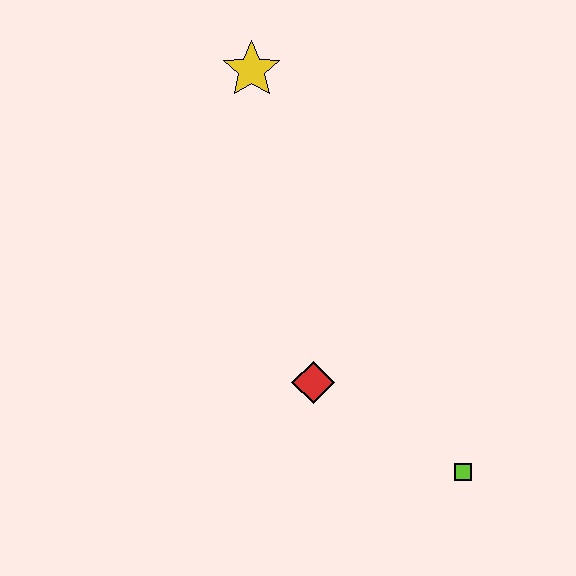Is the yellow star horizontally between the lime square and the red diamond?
No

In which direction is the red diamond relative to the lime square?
The red diamond is to the left of the lime square.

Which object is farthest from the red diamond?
The yellow star is farthest from the red diamond.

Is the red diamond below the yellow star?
Yes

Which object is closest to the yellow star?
The red diamond is closest to the yellow star.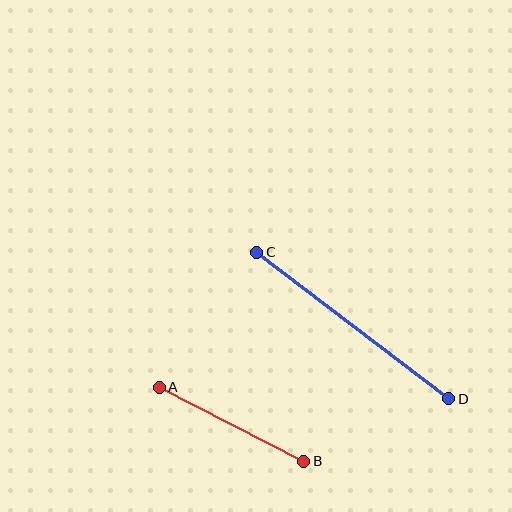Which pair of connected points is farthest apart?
Points C and D are farthest apart.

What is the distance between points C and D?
The distance is approximately 242 pixels.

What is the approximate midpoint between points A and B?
The midpoint is at approximately (231, 424) pixels.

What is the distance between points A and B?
The distance is approximately 162 pixels.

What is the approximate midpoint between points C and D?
The midpoint is at approximately (353, 325) pixels.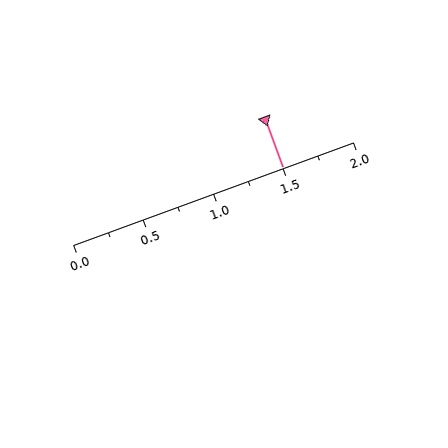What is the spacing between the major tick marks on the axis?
The major ticks are spaced 0.5 apart.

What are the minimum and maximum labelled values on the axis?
The axis runs from 0.0 to 2.0.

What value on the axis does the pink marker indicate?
The marker indicates approximately 1.5.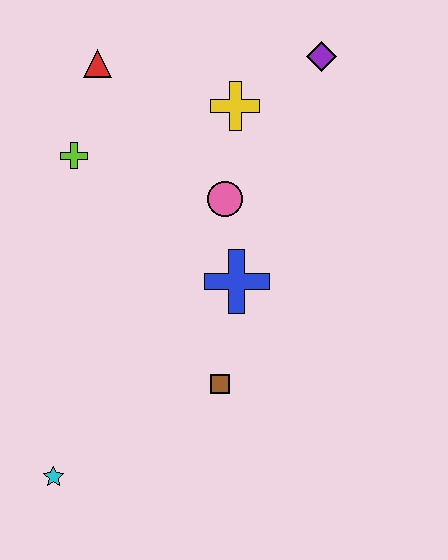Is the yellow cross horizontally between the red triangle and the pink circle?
No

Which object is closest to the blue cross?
The pink circle is closest to the blue cross.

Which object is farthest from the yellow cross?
The cyan star is farthest from the yellow cross.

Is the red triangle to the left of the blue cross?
Yes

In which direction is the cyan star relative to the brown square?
The cyan star is to the left of the brown square.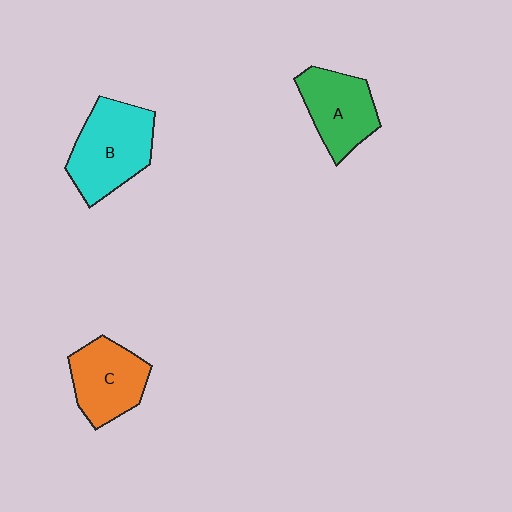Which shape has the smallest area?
Shape A (green).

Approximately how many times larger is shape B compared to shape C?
Approximately 1.3 times.